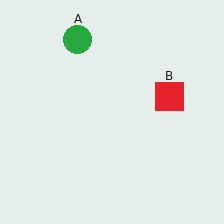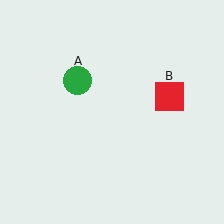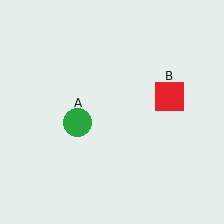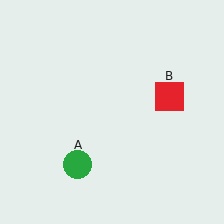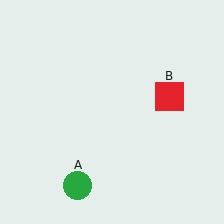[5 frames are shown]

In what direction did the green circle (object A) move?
The green circle (object A) moved down.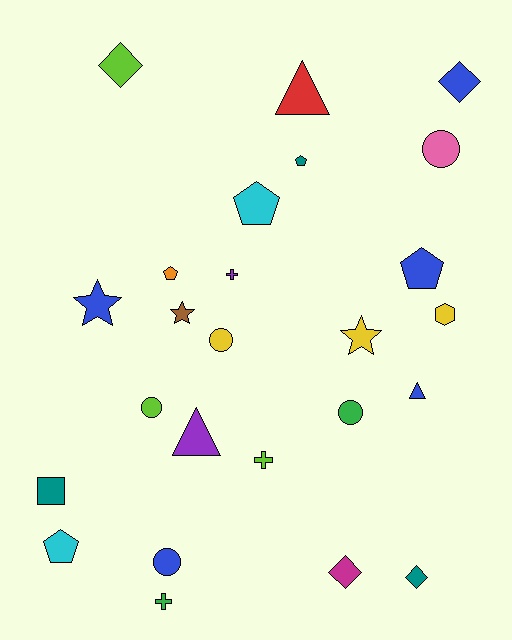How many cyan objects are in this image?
There are 2 cyan objects.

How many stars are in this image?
There are 3 stars.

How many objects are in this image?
There are 25 objects.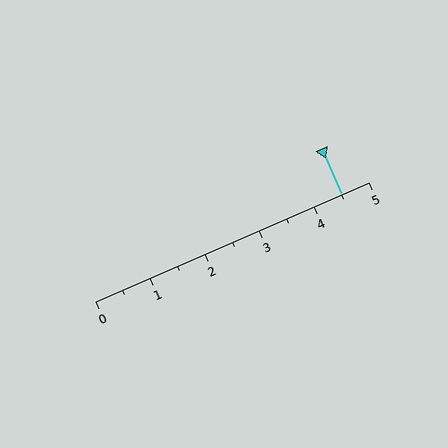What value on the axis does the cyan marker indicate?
The marker indicates approximately 4.5.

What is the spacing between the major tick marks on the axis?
The major ticks are spaced 1 apart.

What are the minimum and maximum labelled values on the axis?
The axis runs from 0 to 5.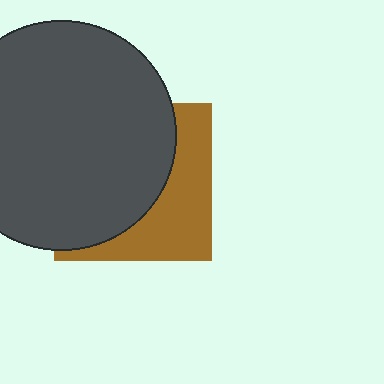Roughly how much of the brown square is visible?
A small part of it is visible (roughly 39%).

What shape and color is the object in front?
The object in front is a dark gray circle.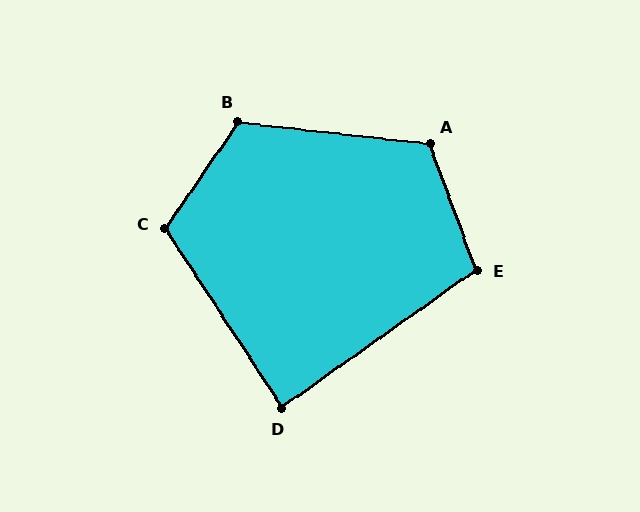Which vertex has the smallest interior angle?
D, at approximately 88 degrees.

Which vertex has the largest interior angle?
B, at approximately 118 degrees.